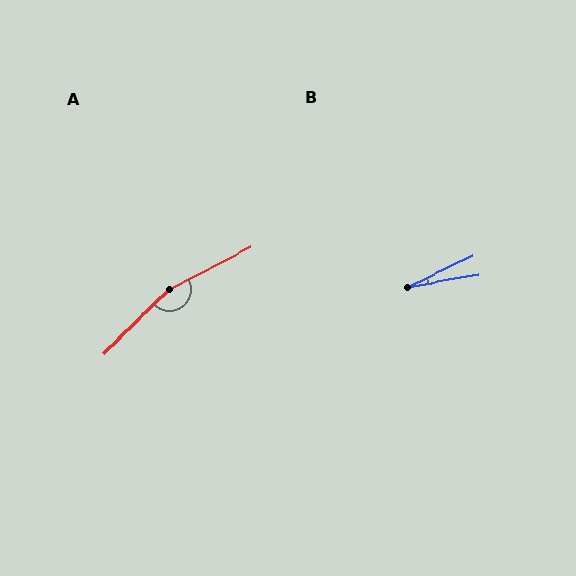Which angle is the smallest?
B, at approximately 16 degrees.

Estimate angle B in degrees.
Approximately 16 degrees.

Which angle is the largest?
A, at approximately 163 degrees.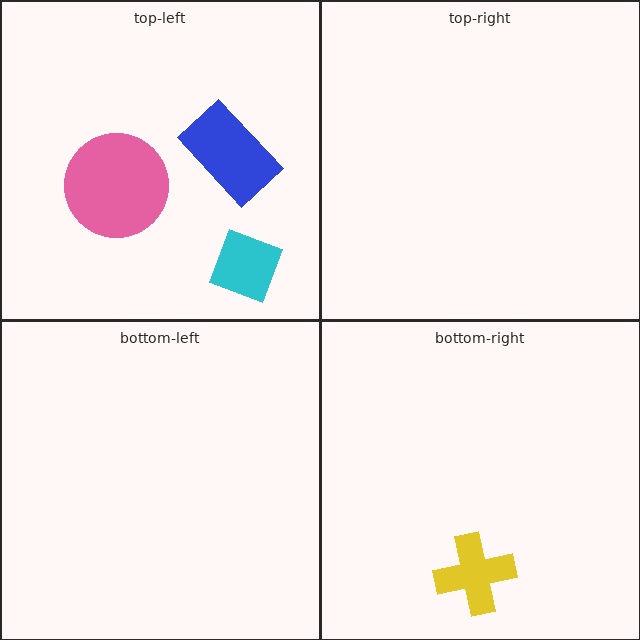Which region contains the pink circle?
The top-left region.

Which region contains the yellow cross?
The bottom-right region.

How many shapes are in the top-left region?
3.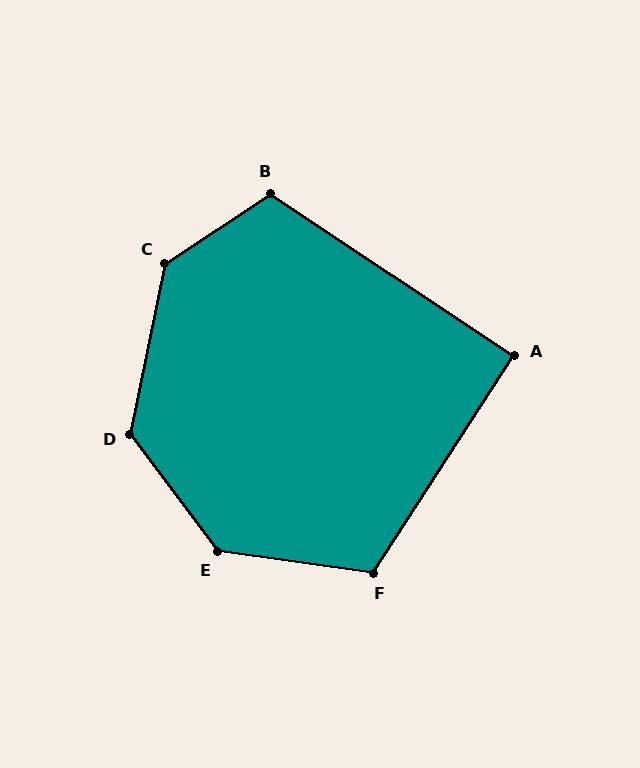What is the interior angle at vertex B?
Approximately 113 degrees (obtuse).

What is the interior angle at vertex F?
Approximately 115 degrees (obtuse).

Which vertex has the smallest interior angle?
A, at approximately 91 degrees.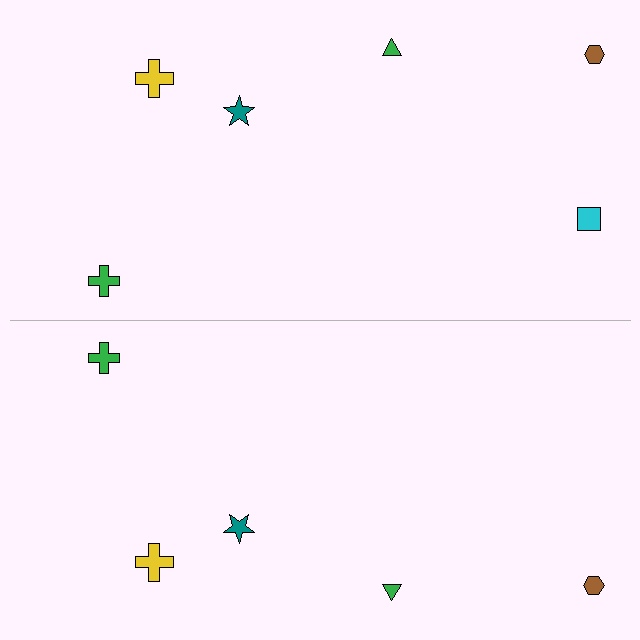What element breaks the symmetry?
A cyan square is missing from the bottom side.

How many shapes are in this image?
There are 11 shapes in this image.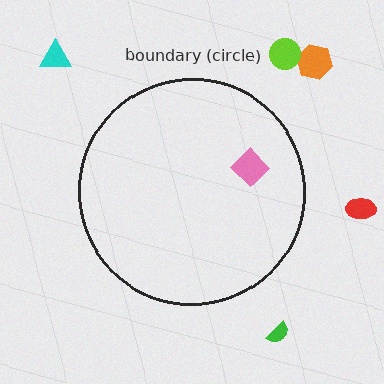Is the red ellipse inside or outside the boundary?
Outside.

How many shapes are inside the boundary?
1 inside, 5 outside.